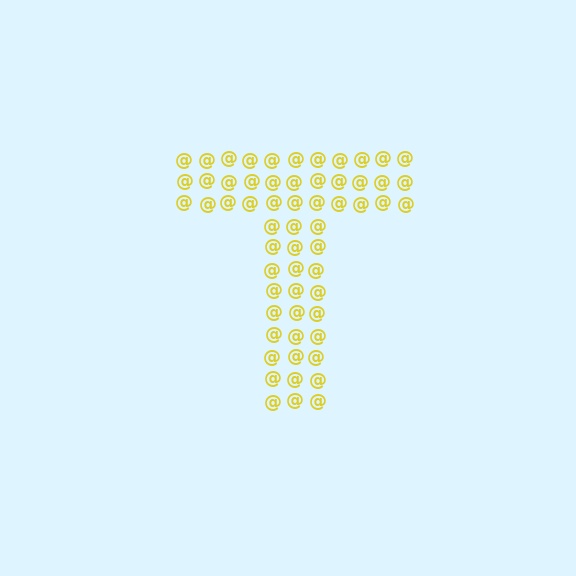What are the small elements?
The small elements are at signs.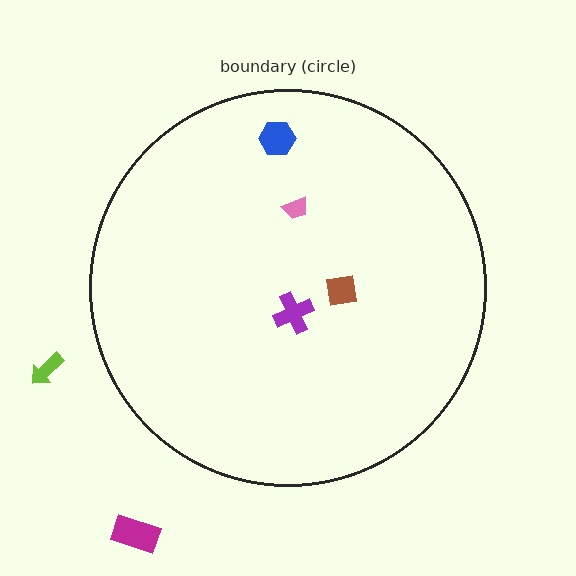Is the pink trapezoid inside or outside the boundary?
Inside.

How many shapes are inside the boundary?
4 inside, 2 outside.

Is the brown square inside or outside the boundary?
Inside.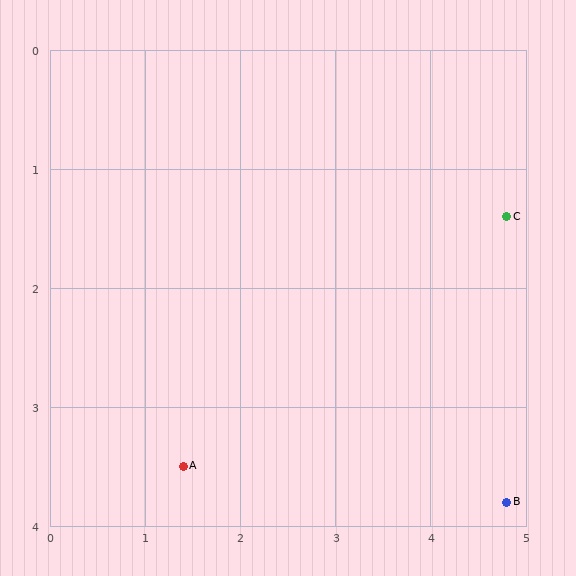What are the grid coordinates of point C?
Point C is at approximately (4.8, 1.4).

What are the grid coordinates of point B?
Point B is at approximately (4.8, 3.8).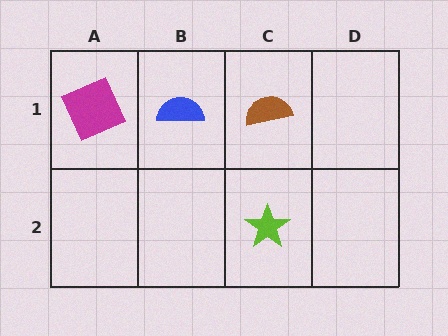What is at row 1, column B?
A blue semicircle.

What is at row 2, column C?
A lime star.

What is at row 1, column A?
A magenta square.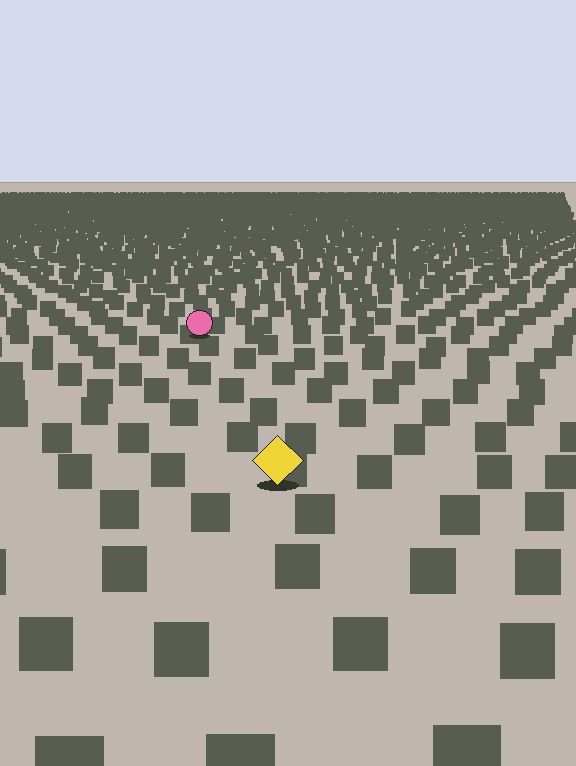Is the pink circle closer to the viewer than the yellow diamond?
No. The yellow diamond is closer — you can tell from the texture gradient: the ground texture is coarser near it.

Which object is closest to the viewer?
The yellow diamond is closest. The texture marks near it are larger and more spread out.